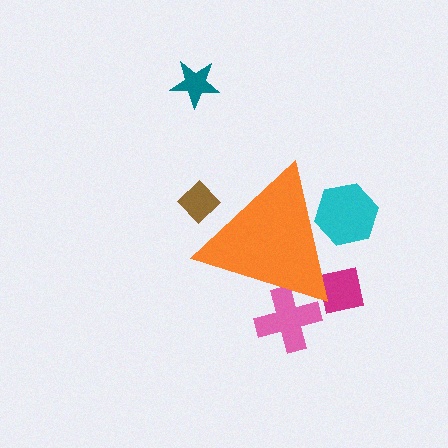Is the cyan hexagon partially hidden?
Yes, the cyan hexagon is partially hidden behind the orange triangle.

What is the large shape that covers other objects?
An orange triangle.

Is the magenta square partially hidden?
Yes, the magenta square is partially hidden behind the orange triangle.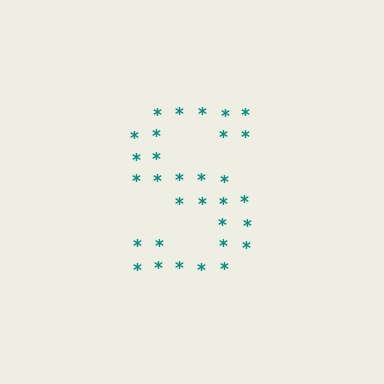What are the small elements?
The small elements are asterisks.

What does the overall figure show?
The overall figure shows the letter S.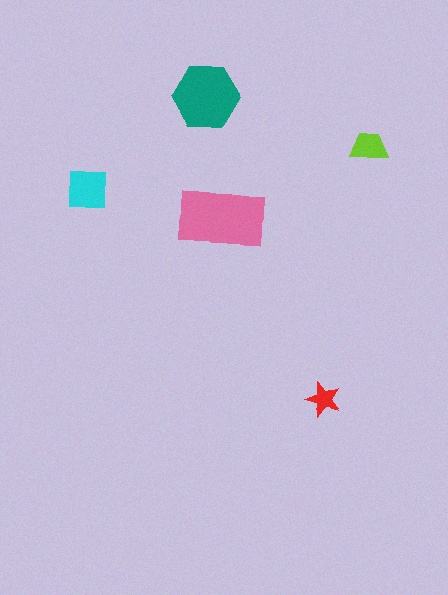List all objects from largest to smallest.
The pink rectangle, the teal hexagon, the cyan square, the lime trapezoid, the red star.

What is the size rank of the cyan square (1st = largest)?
3rd.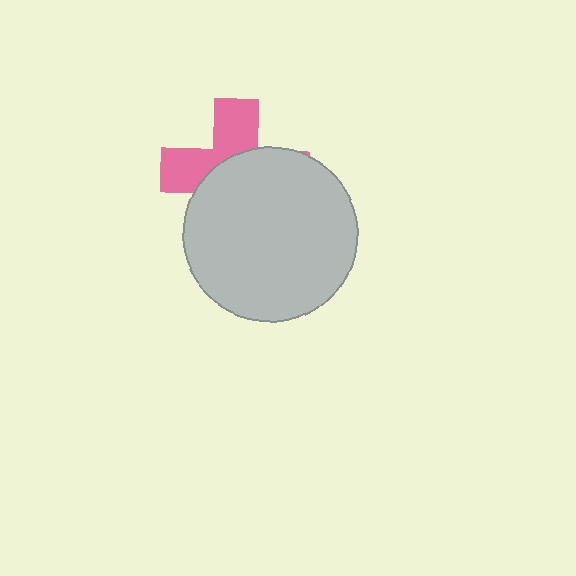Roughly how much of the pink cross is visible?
A small part of it is visible (roughly 41%).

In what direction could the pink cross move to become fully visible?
The pink cross could move up. That would shift it out from behind the light gray circle entirely.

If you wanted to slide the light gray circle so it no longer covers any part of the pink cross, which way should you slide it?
Slide it down — that is the most direct way to separate the two shapes.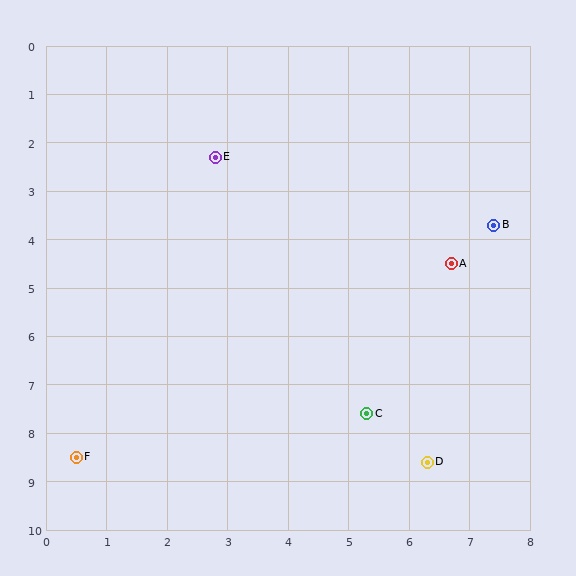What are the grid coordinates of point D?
Point D is at approximately (6.3, 8.6).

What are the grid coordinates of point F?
Point F is at approximately (0.5, 8.5).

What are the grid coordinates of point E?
Point E is at approximately (2.8, 2.3).